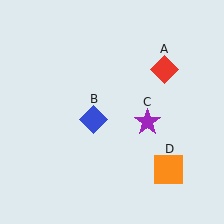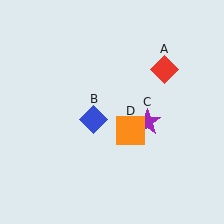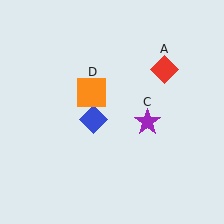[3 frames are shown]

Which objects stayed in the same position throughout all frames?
Red diamond (object A) and blue diamond (object B) and purple star (object C) remained stationary.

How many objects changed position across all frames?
1 object changed position: orange square (object D).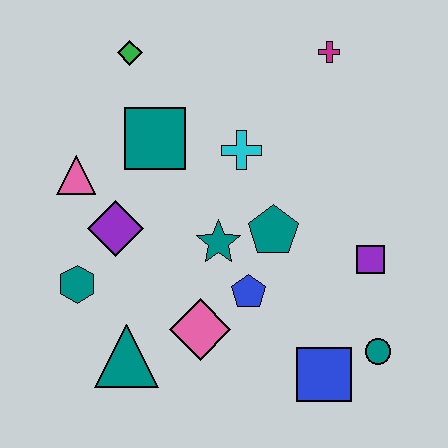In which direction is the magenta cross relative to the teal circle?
The magenta cross is above the teal circle.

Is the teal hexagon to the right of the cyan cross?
No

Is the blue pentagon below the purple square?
Yes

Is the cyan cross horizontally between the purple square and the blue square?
No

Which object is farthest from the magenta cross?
The teal triangle is farthest from the magenta cross.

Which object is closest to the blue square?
The teal circle is closest to the blue square.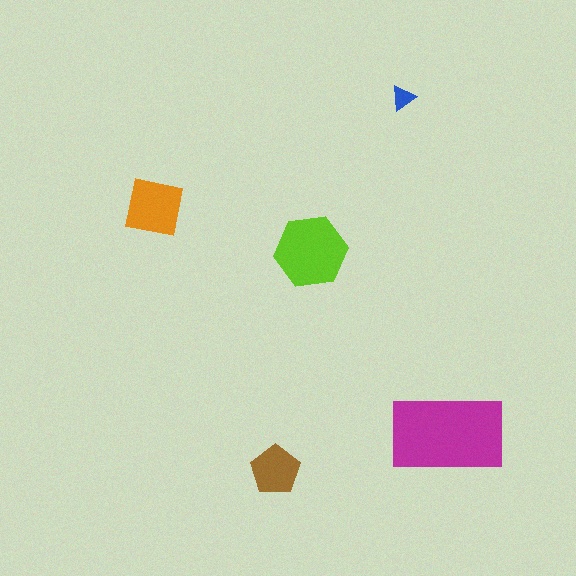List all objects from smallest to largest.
The blue triangle, the brown pentagon, the orange square, the lime hexagon, the magenta rectangle.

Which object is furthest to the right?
The magenta rectangle is rightmost.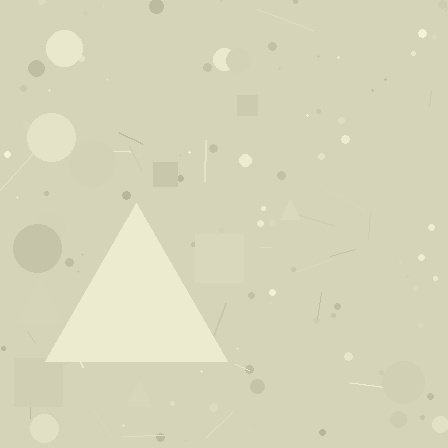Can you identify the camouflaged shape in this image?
The camouflaged shape is a triangle.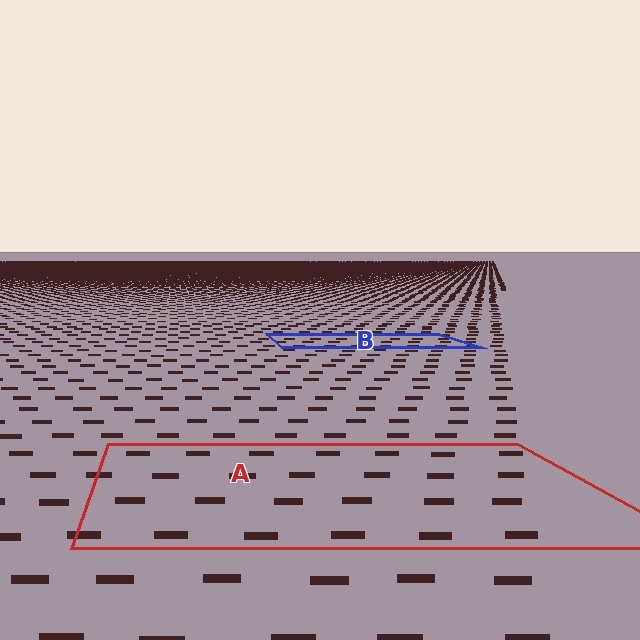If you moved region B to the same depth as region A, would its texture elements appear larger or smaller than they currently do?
They would appear larger. At a closer depth, the same texture elements are projected at a bigger on-screen size.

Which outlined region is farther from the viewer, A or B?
Region B is farther from the viewer — the texture elements inside it appear smaller and more densely packed.